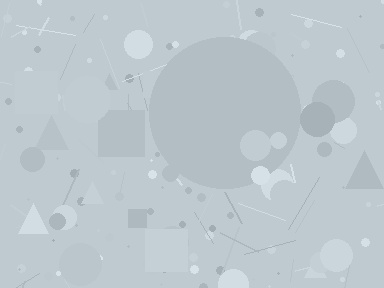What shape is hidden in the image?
A circle is hidden in the image.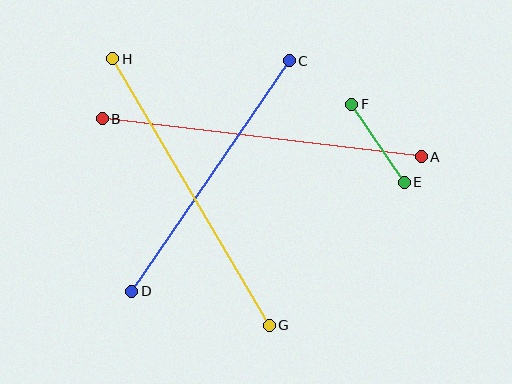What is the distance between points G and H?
The distance is approximately 309 pixels.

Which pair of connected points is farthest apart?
Points A and B are farthest apart.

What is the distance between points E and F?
The distance is approximately 94 pixels.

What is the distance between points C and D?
The distance is approximately 279 pixels.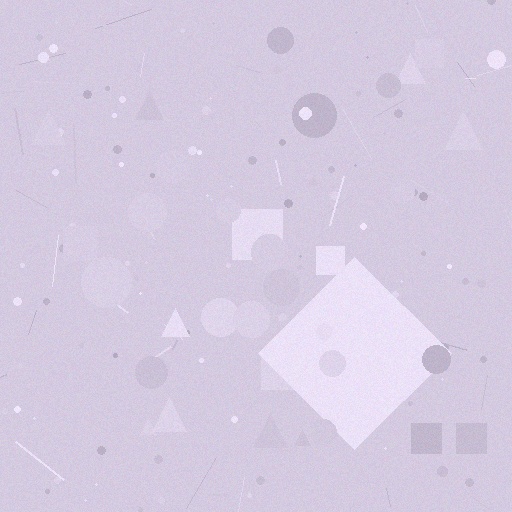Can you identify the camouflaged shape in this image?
The camouflaged shape is a diamond.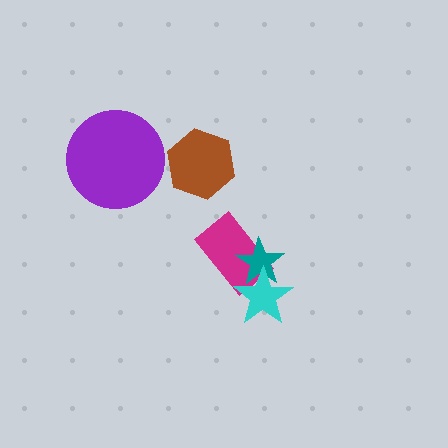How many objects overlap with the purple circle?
0 objects overlap with the purple circle.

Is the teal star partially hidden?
Yes, it is partially covered by another shape.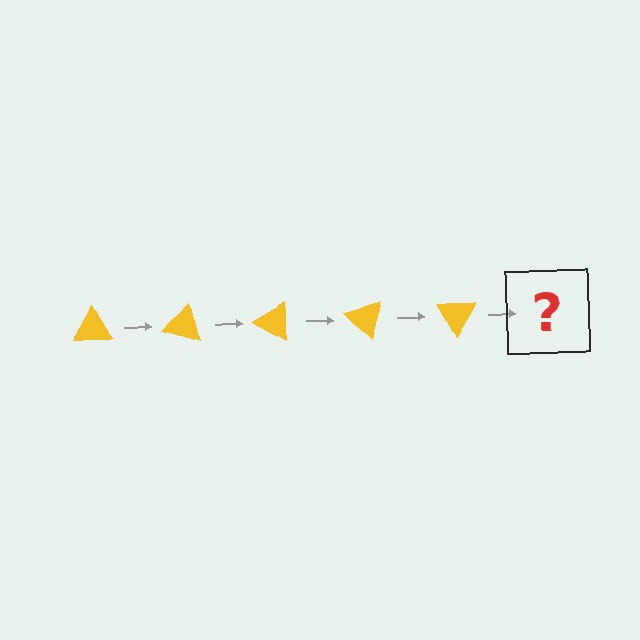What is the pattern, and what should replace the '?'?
The pattern is that the triangle rotates 15 degrees each step. The '?' should be a yellow triangle rotated 75 degrees.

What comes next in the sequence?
The next element should be a yellow triangle rotated 75 degrees.